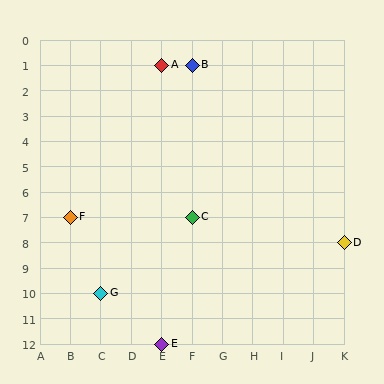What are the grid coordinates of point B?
Point B is at grid coordinates (F, 1).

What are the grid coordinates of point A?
Point A is at grid coordinates (E, 1).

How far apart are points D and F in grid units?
Points D and F are 9 columns and 1 row apart (about 9.1 grid units diagonally).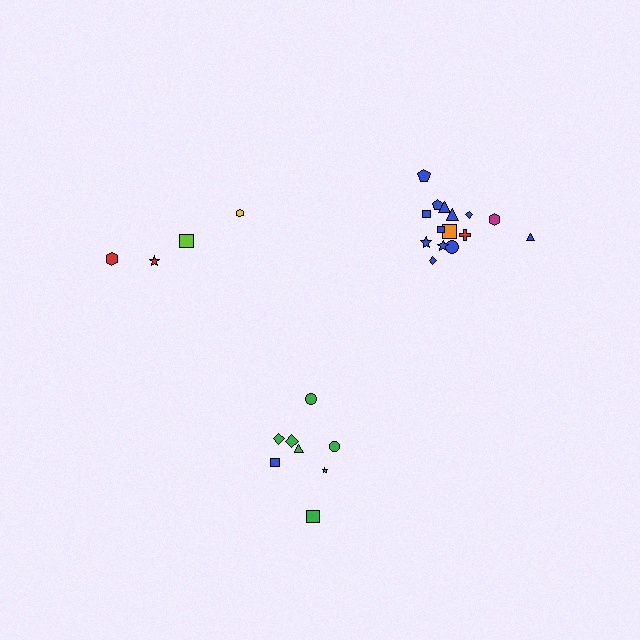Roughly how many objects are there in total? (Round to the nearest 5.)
Roughly 25 objects in total.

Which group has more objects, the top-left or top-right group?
The top-right group.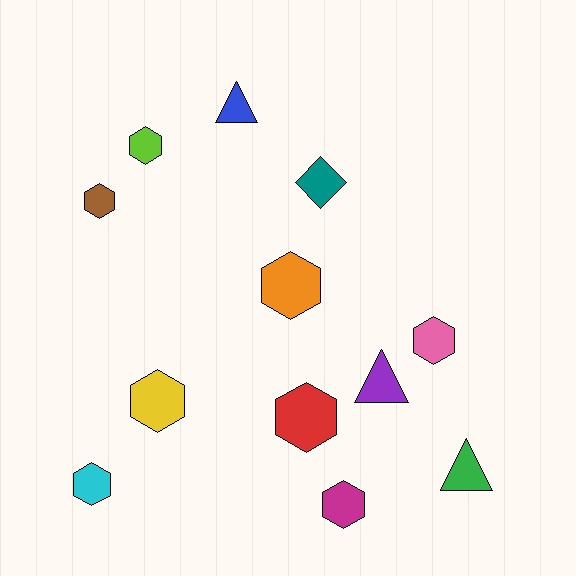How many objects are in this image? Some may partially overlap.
There are 12 objects.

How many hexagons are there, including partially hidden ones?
There are 8 hexagons.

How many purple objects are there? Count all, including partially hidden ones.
There is 1 purple object.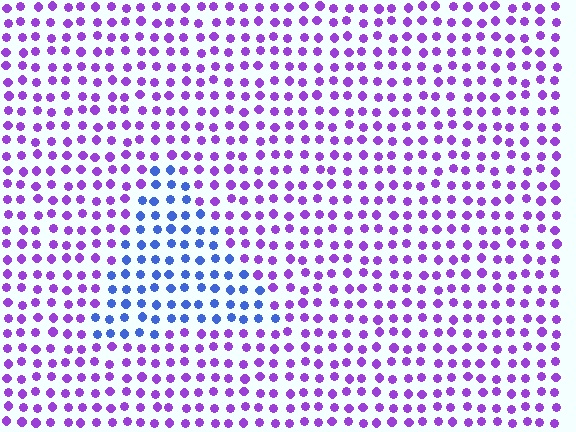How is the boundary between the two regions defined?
The boundary is defined purely by a slight shift in hue (about 52 degrees). Spacing, size, and orientation are identical on both sides.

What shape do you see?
I see a triangle.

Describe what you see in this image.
The image is filled with small purple elements in a uniform arrangement. A triangle-shaped region is visible where the elements are tinted to a slightly different hue, forming a subtle color boundary.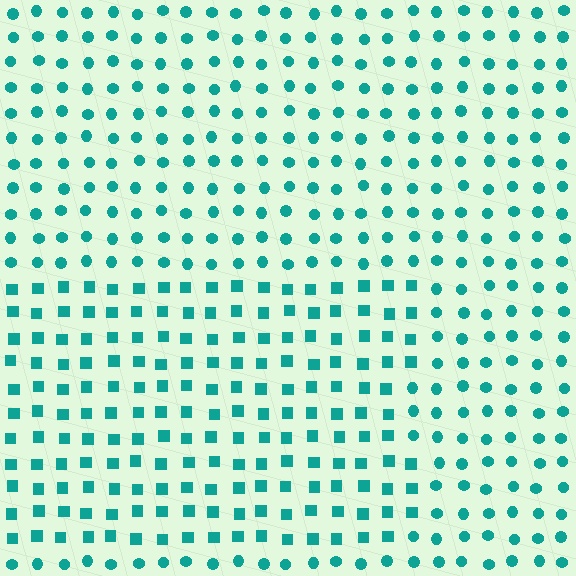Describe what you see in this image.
The image is filled with small teal elements arranged in a uniform grid. A rectangle-shaped region contains squares, while the surrounding area contains circles. The boundary is defined purely by the change in element shape.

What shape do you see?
I see a rectangle.